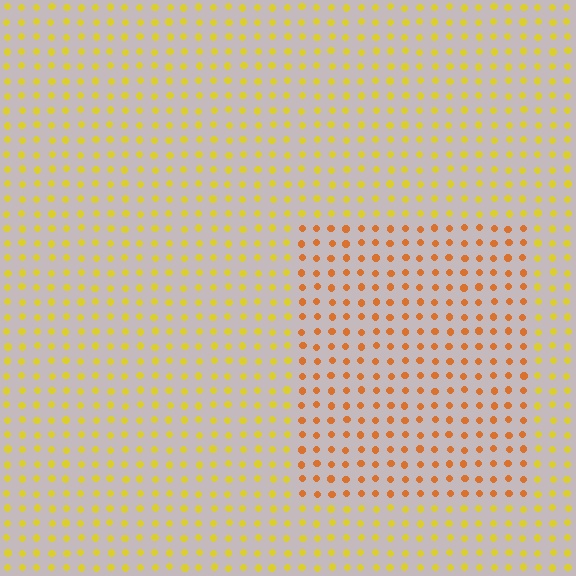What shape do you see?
I see a rectangle.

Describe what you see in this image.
The image is filled with small yellow elements in a uniform arrangement. A rectangle-shaped region is visible where the elements are tinted to a slightly different hue, forming a subtle color boundary.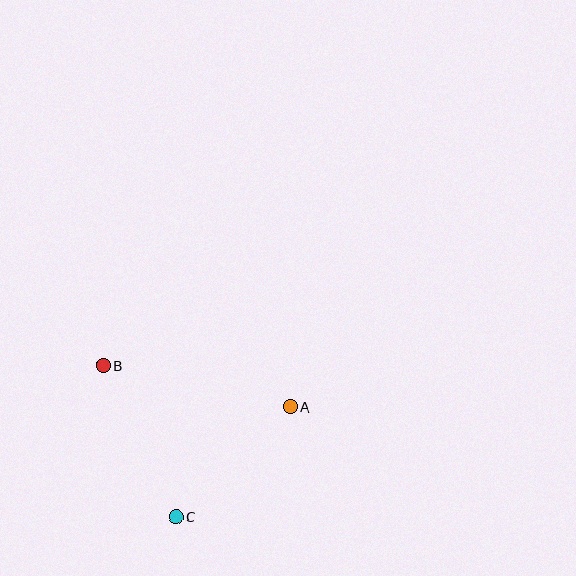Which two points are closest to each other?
Points A and C are closest to each other.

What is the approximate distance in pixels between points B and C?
The distance between B and C is approximately 168 pixels.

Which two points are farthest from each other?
Points A and B are farthest from each other.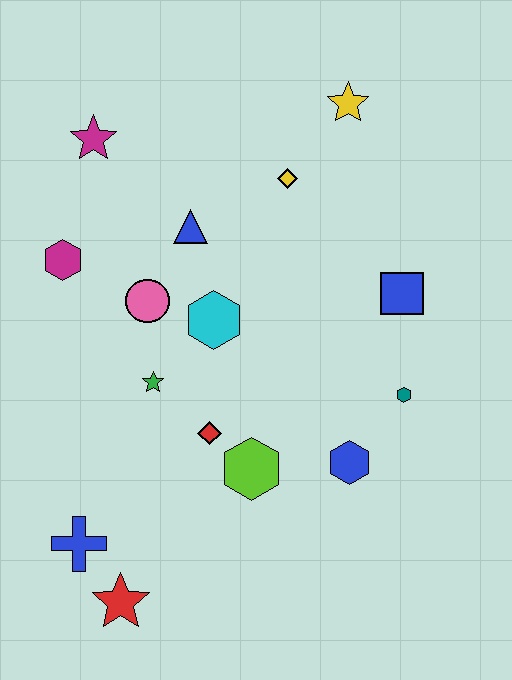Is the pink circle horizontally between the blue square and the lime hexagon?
No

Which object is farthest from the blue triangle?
The red star is farthest from the blue triangle.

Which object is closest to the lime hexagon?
The red diamond is closest to the lime hexagon.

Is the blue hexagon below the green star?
Yes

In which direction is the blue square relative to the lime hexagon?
The blue square is above the lime hexagon.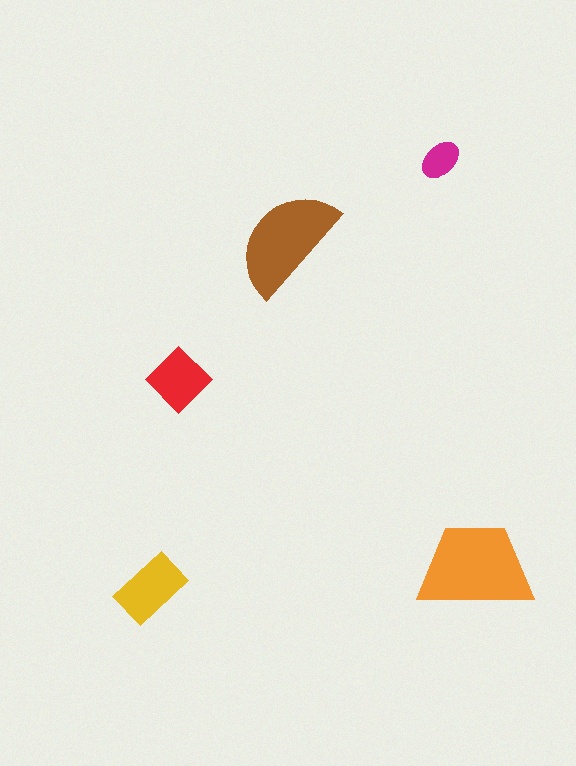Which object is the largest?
The orange trapezoid.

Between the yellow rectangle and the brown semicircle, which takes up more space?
The brown semicircle.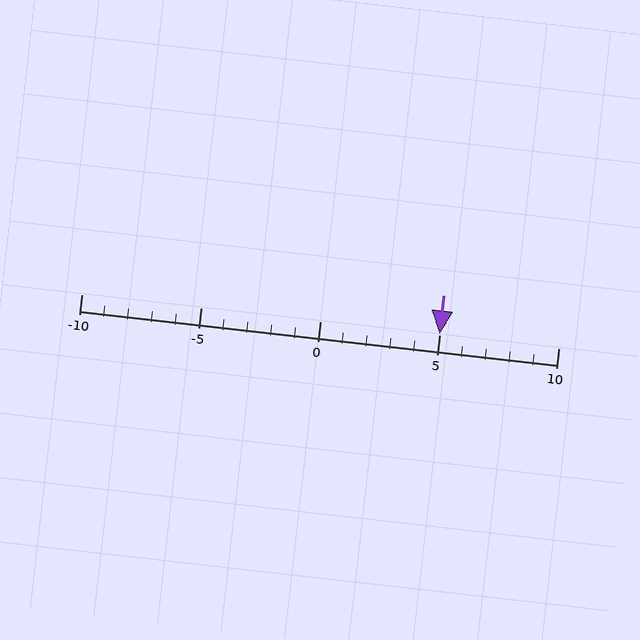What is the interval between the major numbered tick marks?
The major tick marks are spaced 5 units apart.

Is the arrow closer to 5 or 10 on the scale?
The arrow is closer to 5.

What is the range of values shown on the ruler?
The ruler shows values from -10 to 10.